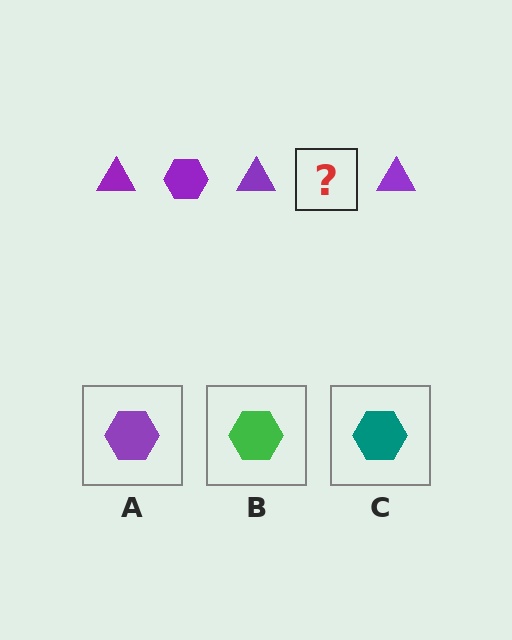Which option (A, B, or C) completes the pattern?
A.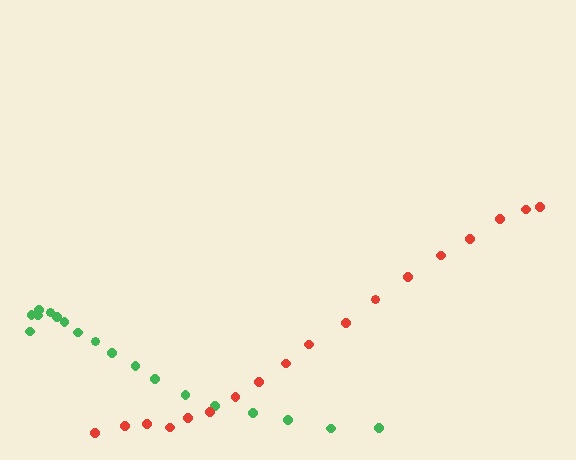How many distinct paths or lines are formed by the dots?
There are 2 distinct paths.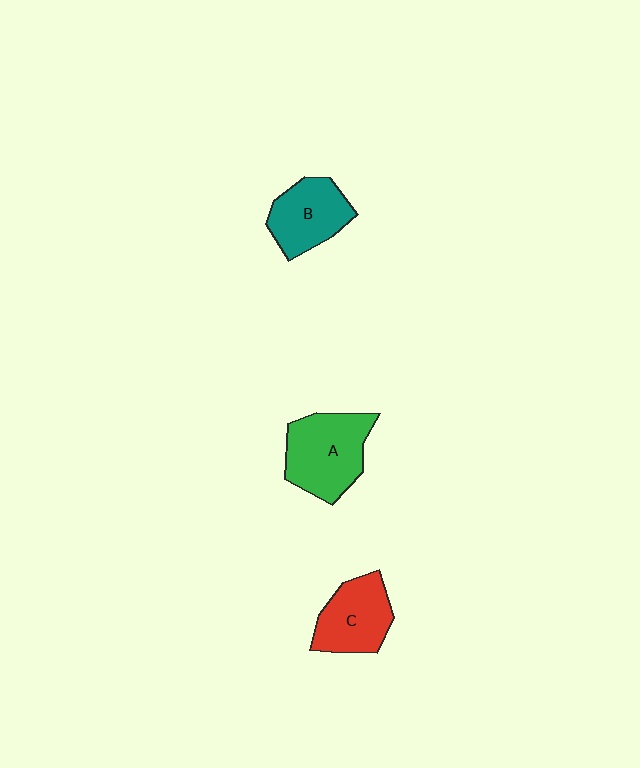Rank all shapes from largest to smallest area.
From largest to smallest: A (green), C (red), B (teal).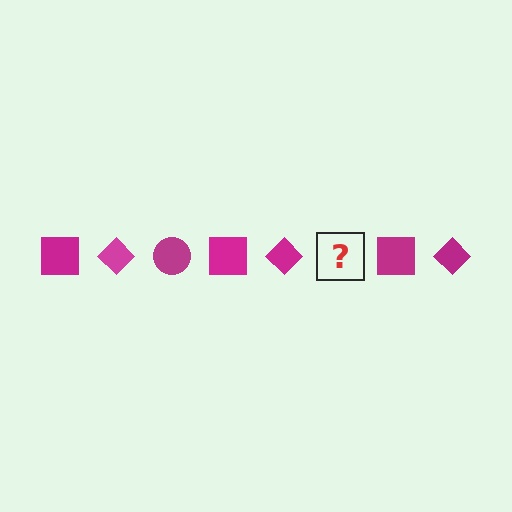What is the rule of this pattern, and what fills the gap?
The rule is that the pattern cycles through square, diamond, circle shapes in magenta. The gap should be filled with a magenta circle.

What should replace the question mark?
The question mark should be replaced with a magenta circle.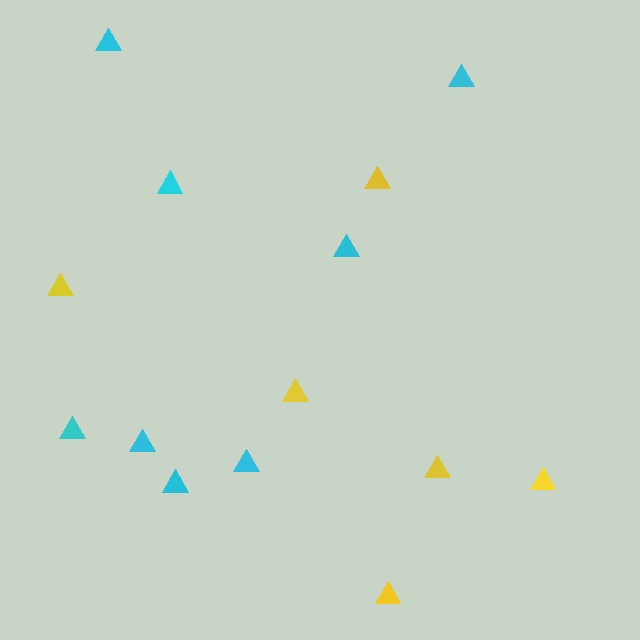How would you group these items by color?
There are 2 groups: one group of cyan triangles (8) and one group of yellow triangles (6).